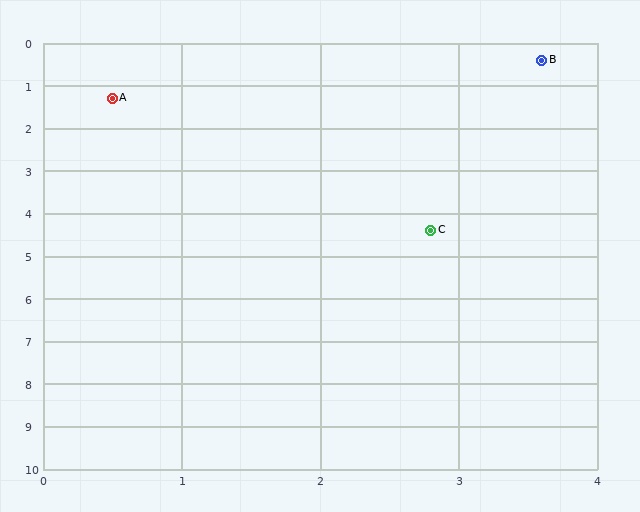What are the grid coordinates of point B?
Point B is at approximately (3.6, 0.4).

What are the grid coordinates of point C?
Point C is at approximately (2.8, 4.4).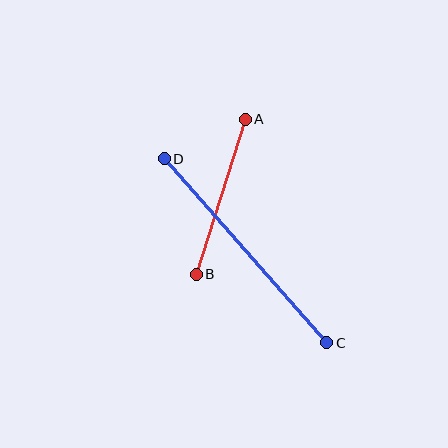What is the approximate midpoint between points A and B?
The midpoint is at approximately (221, 197) pixels.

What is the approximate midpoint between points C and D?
The midpoint is at approximately (245, 251) pixels.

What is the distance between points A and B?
The distance is approximately 163 pixels.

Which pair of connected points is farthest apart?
Points C and D are farthest apart.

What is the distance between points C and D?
The distance is approximately 245 pixels.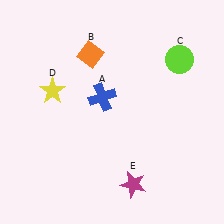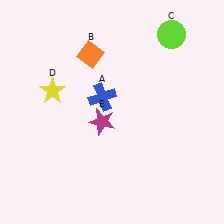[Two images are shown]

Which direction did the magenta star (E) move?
The magenta star (E) moved up.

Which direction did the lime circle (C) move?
The lime circle (C) moved up.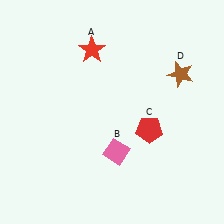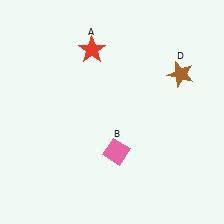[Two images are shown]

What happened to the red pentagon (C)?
The red pentagon (C) was removed in Image 2. It was in the bottom-right area of Image 1.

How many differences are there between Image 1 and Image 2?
There is 1 difference between the two images.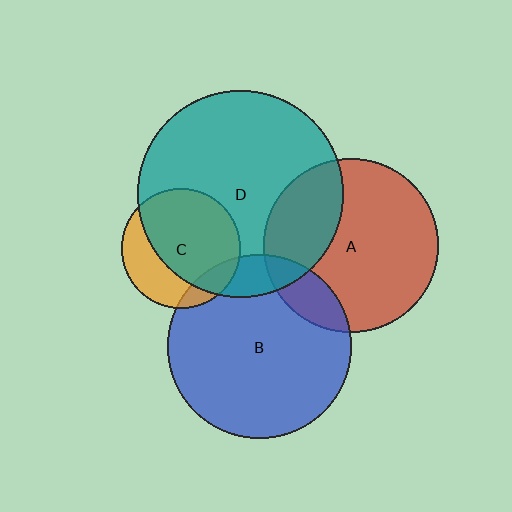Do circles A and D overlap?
Yes.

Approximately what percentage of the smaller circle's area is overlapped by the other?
Approximately 30%.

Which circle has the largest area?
Circle D (teal).